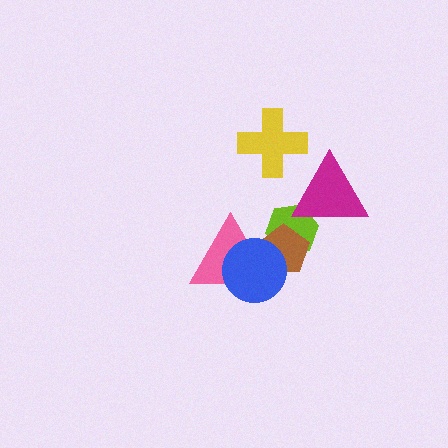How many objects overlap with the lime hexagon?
2 objects overlap with the lime hexagon.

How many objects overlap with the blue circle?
2 objects overlap with the blue circle.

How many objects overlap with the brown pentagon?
3 objects overlap with the brown pentagon.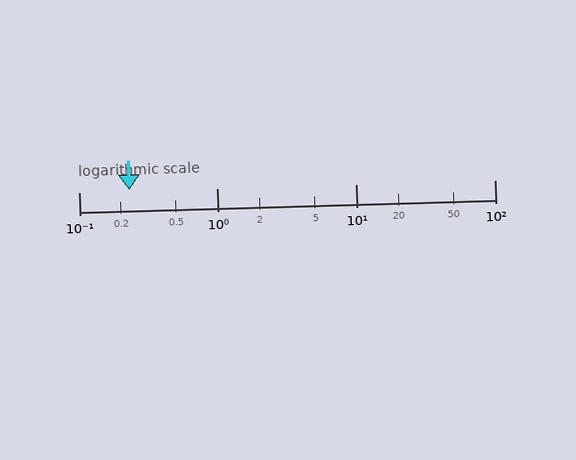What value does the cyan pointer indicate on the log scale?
The pointer indicates approximately 0.23.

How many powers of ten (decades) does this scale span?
The scale spans 3 decades, from 0.1 to 100.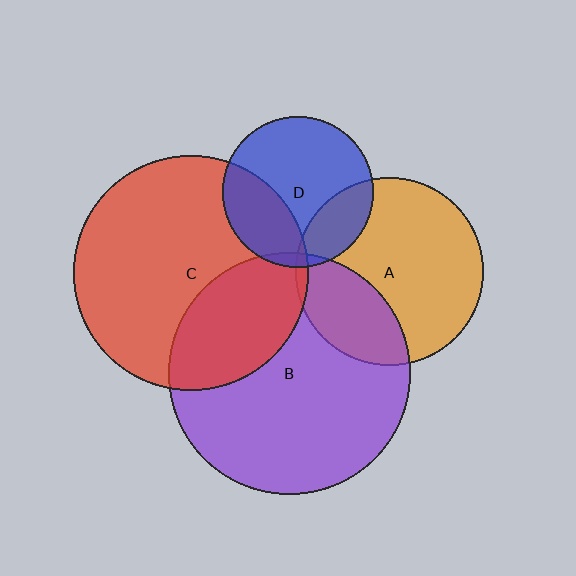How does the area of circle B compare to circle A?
Approximately 1.6 times.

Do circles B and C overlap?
Yes.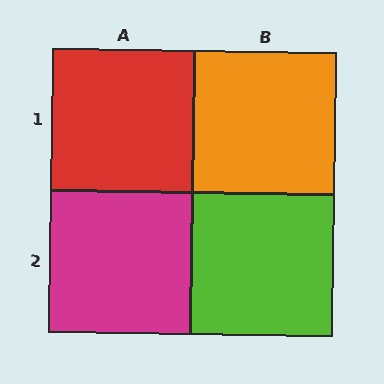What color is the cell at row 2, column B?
Lime.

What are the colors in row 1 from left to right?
Red, orange.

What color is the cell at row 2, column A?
Magenta.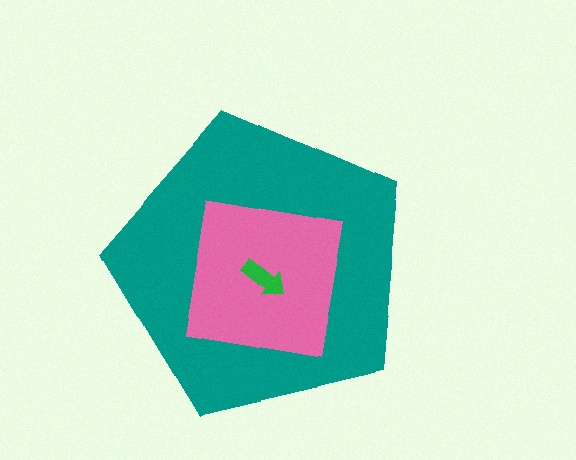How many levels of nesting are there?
3.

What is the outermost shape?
The teal pentagon.